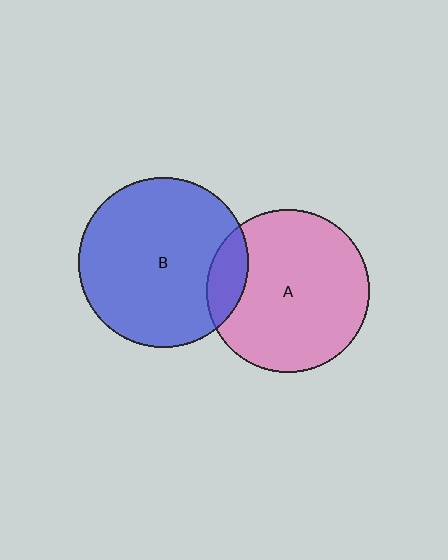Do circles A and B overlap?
Yes.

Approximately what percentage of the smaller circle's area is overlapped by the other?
Approximately 15%.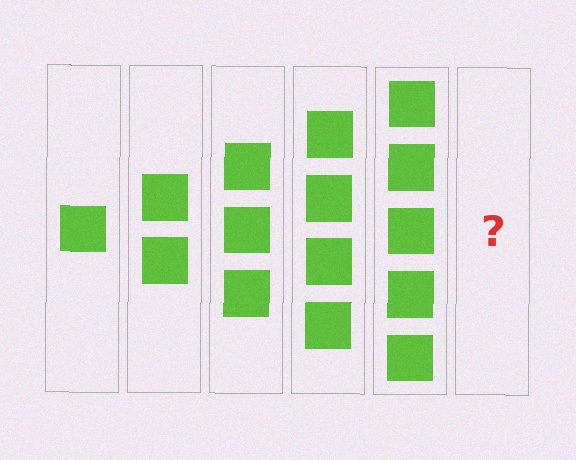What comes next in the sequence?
The next element should be 6 squares.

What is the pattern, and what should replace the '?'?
The pattern is that each step adds one more square. The '?' should be 6 squares.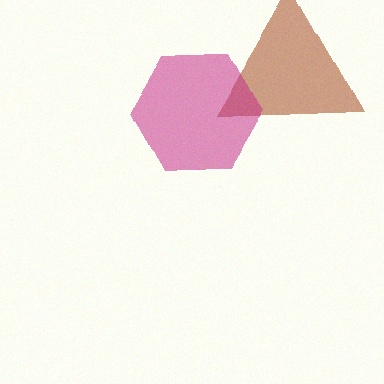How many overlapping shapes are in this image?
There are 2 overlapping shapes in the image.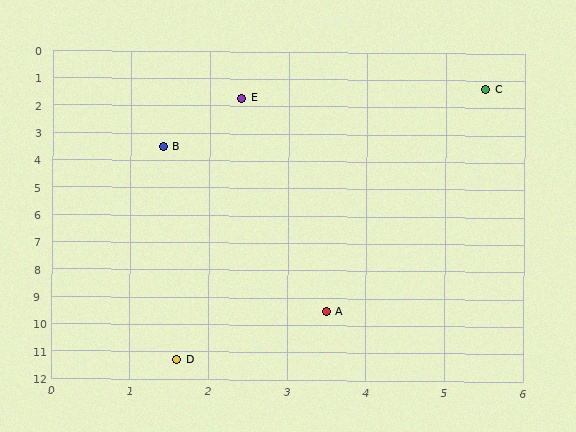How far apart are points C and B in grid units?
Points C and B are about 4.7 grid units apart.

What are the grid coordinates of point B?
Point B is at approximately (1.4, 3.5).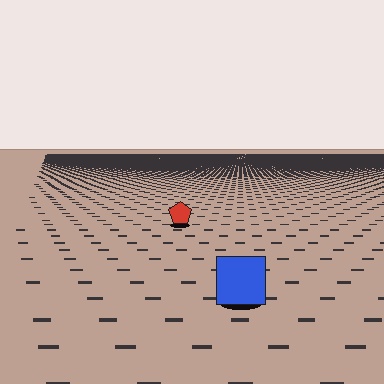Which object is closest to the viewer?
The blue square is closest. The texture marks near it are larger and more spread out.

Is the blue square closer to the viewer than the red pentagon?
Yes. The blue square is closer — you can tell from the texture gradient: the ground texture is coarser near it.